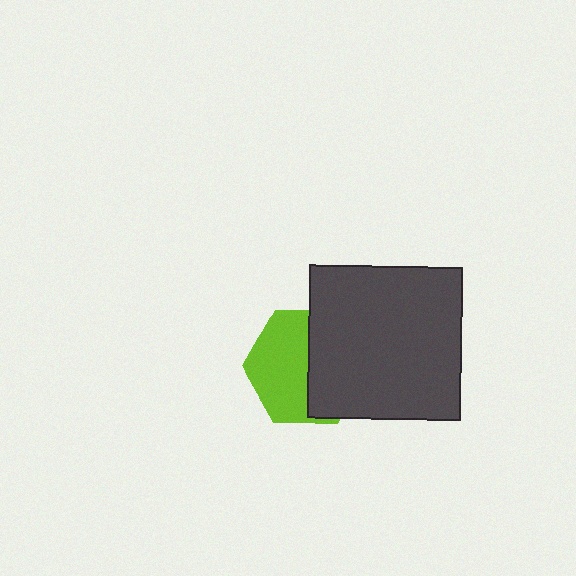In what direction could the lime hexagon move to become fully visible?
The lime hexagon could move left. That would shift it out from behind the dark gray square entirely.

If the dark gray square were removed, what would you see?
You would see the complete lime hexagon.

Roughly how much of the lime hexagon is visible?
About half of it is visible (roughly 54%).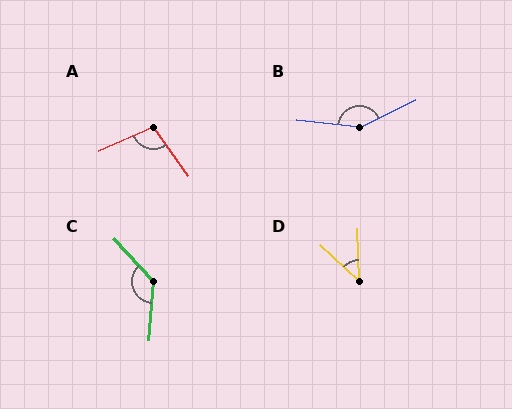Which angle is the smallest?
D, at approximately 45 degrees.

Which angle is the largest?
B, at approximately 148 degrees.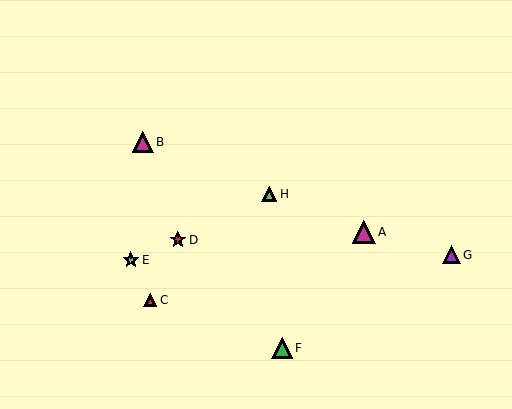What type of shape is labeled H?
Shape H is a lime triangle.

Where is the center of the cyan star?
The center of the cyan star is at (131, 260).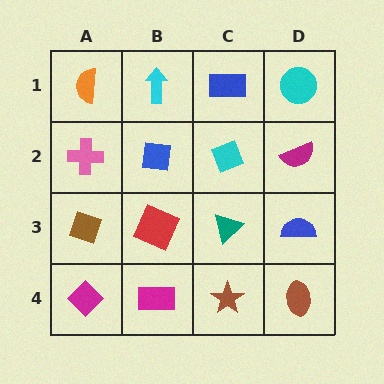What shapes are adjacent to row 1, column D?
A magenta semicircle (row 2, column D), a blue rectangle (row 1, column C).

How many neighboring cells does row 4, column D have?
2.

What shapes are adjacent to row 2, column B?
A cyan arrow (row 1, column B), a red square (row 3, column B), a pink cross (row 2, column A), a cyan diamond (row 2, column C).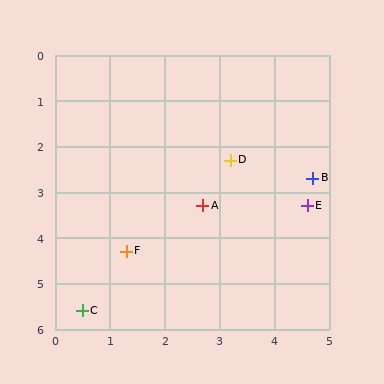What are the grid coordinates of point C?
Point C is at approximately (0.5, 5.6).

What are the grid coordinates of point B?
Point B is at approximately (4.7, 2.7).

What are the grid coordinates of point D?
Point D is at approximately (3.2, 2.3).